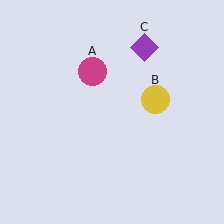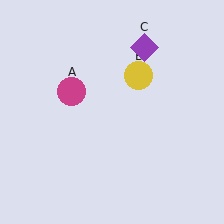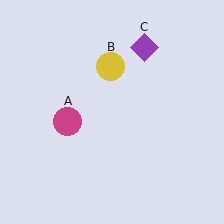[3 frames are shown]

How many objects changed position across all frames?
2 objects changed position: magenta circle (object A), yellow circle (object B).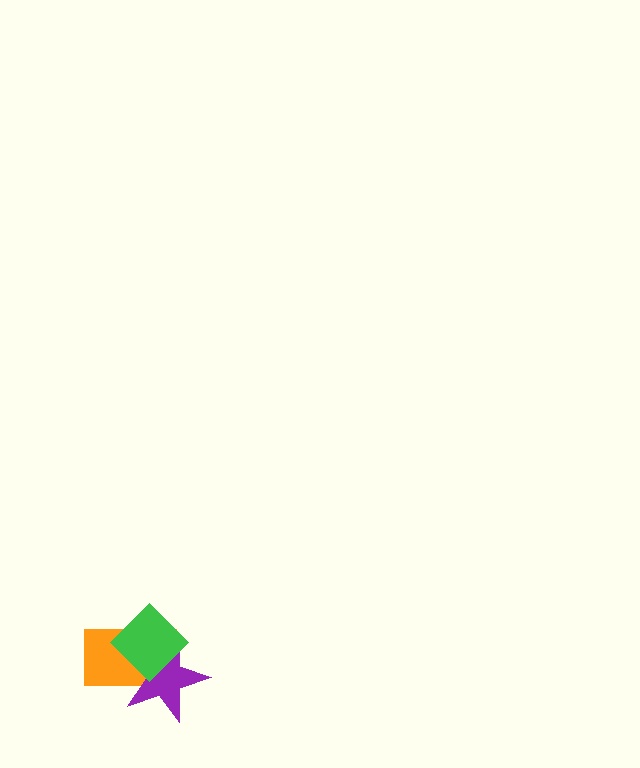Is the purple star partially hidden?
Yes, it is partially covered by another shape.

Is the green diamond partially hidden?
No, no other shape covers it.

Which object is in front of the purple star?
The green diamond is in front of the purple star.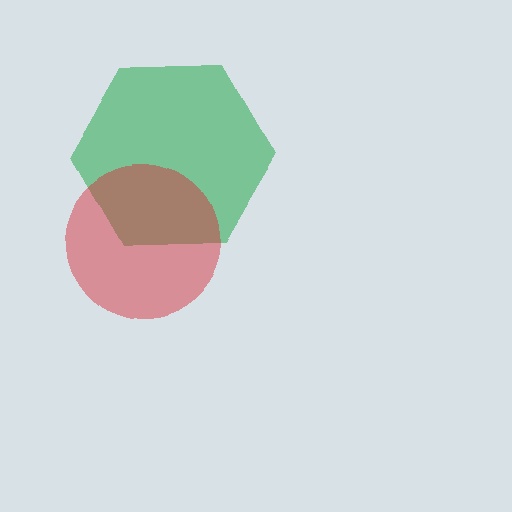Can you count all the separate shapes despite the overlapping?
Yes, there are 2 separate shapes.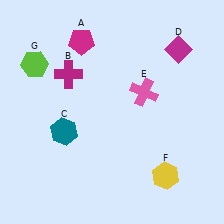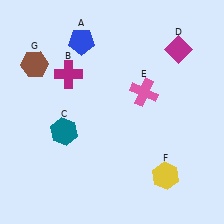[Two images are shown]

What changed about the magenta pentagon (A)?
In Image 1, A is magenta. In Image 2, it changed to blue.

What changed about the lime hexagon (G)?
In Image 1, G is lime. In Image 2, it changed to brown.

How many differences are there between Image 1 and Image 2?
There are 2 differences between the two images.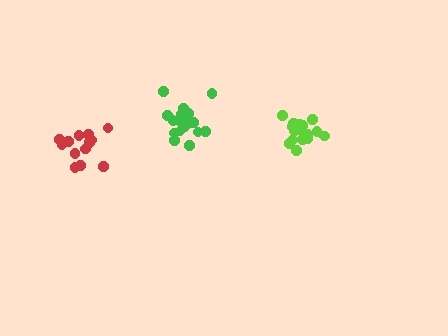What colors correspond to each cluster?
The clusters are colored: green, red, lime.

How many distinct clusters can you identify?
There are 3 distinct clusters.